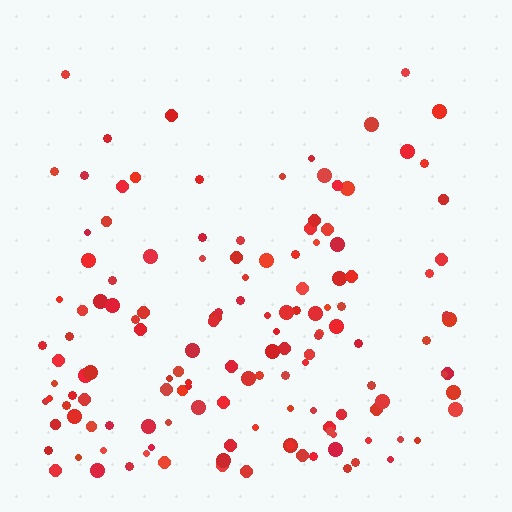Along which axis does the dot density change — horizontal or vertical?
Vertical.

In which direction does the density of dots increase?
From top to bottom, with the bottom side densest.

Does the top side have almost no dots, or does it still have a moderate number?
Still a moderate number, just noticeably fewer than the bottom.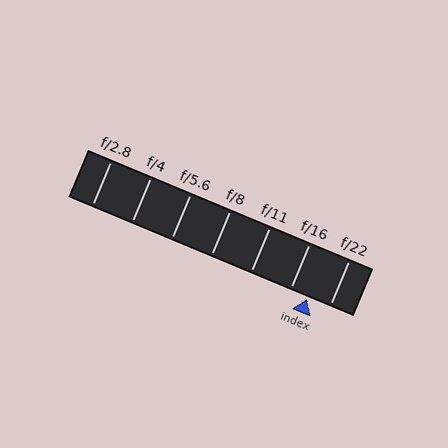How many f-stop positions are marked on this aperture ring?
There are 7 f-stop positions marked.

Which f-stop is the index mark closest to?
The index mark is closest to f/16.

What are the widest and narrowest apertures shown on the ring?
The widest aperture shown is f/2.8 and the narrowest is f/22.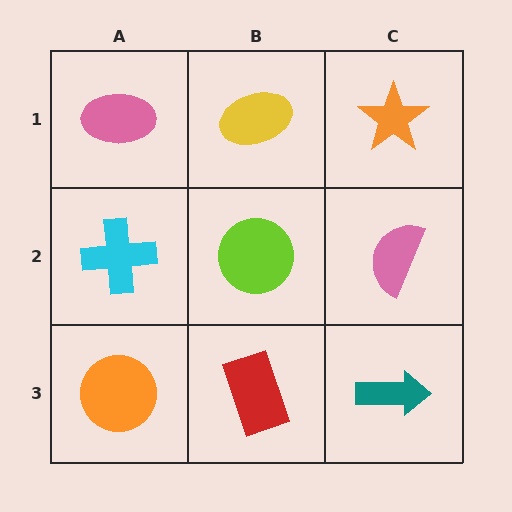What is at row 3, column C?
A teal arrow.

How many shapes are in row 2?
3 shapes.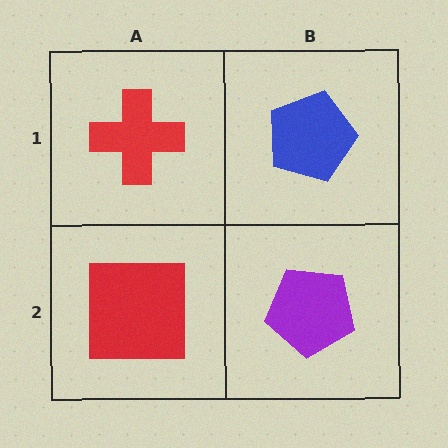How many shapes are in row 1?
2 shapes.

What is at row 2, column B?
A purple pentagon.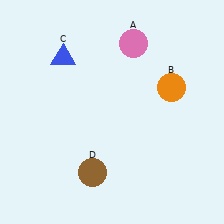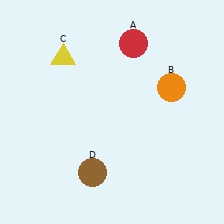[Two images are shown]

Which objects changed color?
A changed from pink to red. C changed from blue to yellow.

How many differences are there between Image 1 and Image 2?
There are 2 differences between the two images.